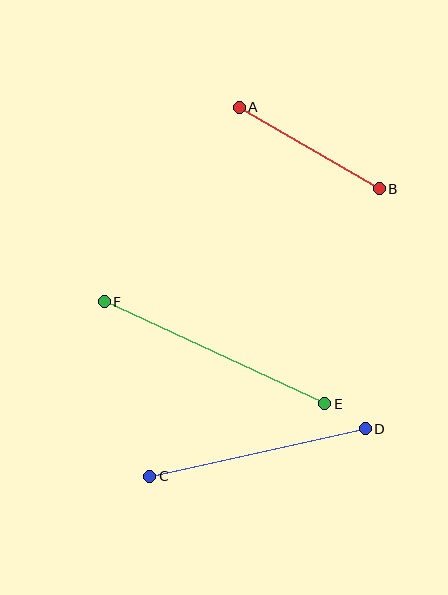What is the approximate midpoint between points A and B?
The midpoint is at approximately (309, 148) pixels.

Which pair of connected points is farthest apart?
Points E and F are farthest apart.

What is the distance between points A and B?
The distance is approximately 162 pixels.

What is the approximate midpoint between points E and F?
The midpoint is at approximately (214, 353) pixels.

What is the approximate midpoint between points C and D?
The midpoint is at approximately (258, 452) pixels.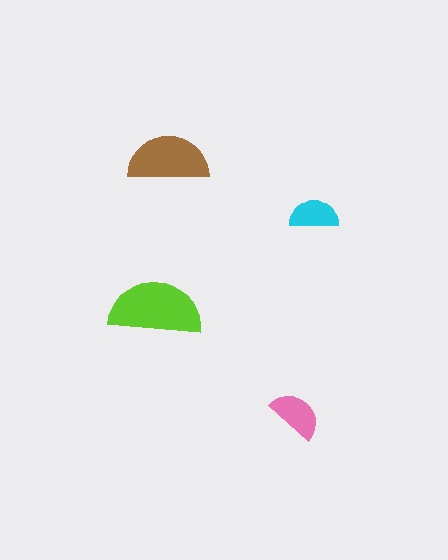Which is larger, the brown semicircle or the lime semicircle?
The lime one.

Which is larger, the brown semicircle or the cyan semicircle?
The brown one.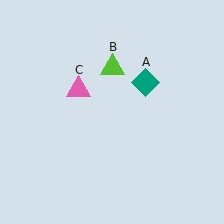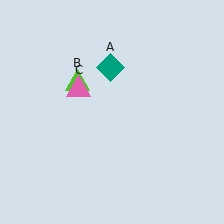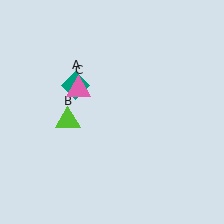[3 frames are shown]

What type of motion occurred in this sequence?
The teal diamond (object A), lime triangle (object B) rotated counterclockwise around the center of the scene.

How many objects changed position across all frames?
2 objects changed position: teal diamond (object A), lime triangle (object B).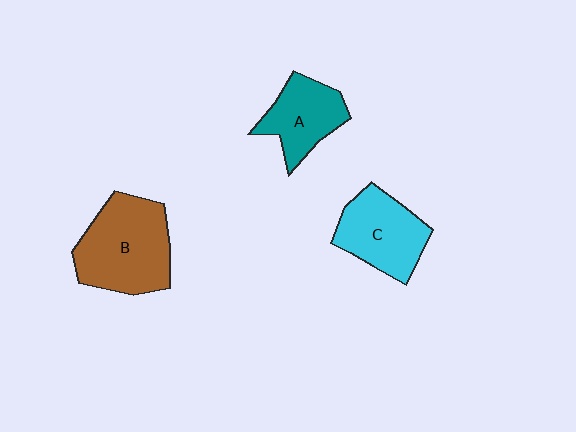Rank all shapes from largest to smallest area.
From largest to smallest: B (brown), C (cyan), A (teal).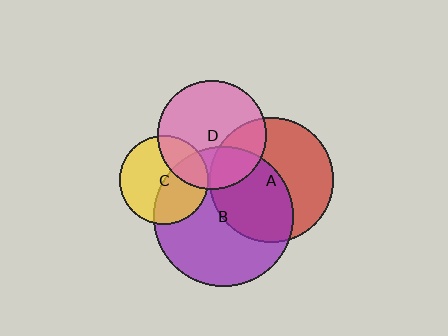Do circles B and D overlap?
Yes.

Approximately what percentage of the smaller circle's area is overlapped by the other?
Approximately 30%.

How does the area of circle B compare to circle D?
Approximately 1.6 times.